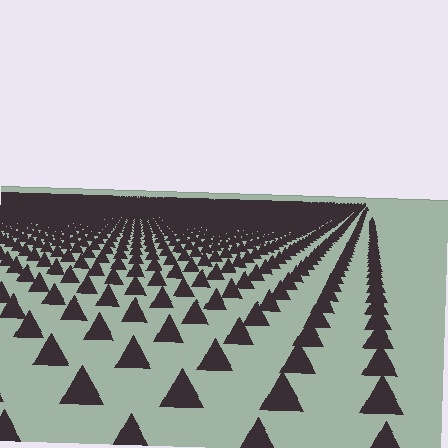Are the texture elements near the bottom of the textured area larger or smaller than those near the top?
Larger. Near the bottom, elements are closer to the viewer and appear at a bigger on-screen size.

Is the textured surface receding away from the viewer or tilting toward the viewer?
The surface is receding away from the viewer. Texture elements get smaller and denser toward the top.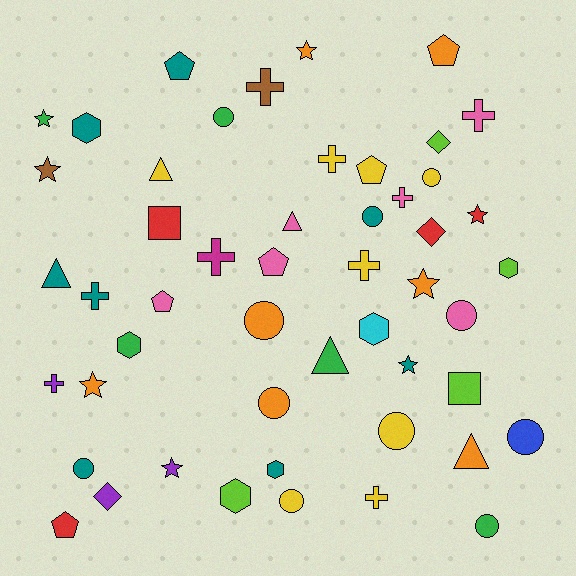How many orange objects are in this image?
There are 7 orange objects.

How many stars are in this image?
There are 8 stars.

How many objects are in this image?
There are 50 objects.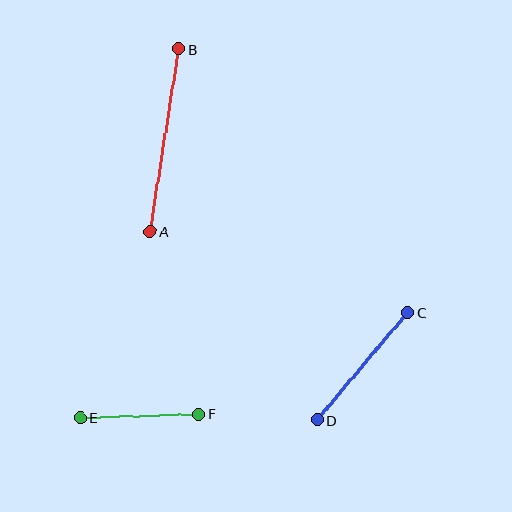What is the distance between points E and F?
The distance is approximately 119 pixels.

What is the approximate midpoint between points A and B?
The midpoint is at approximately (165, 140) pixels.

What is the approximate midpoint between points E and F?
The midpoint is at approximately (139, 416) pixels.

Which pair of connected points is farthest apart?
Points A and B are farthest apart.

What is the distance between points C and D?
The distance is approximately 140 pixels.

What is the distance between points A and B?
The distance is approximately 185 pixels.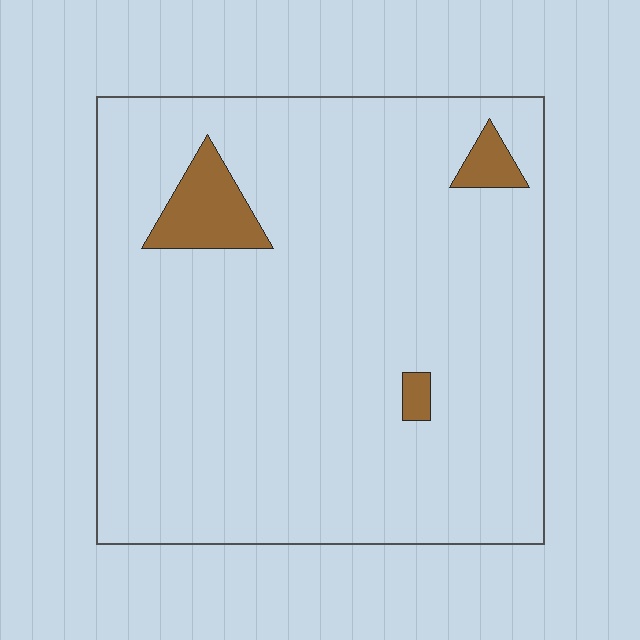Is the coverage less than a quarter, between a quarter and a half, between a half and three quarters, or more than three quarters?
Less than a quarter.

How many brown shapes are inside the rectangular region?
3.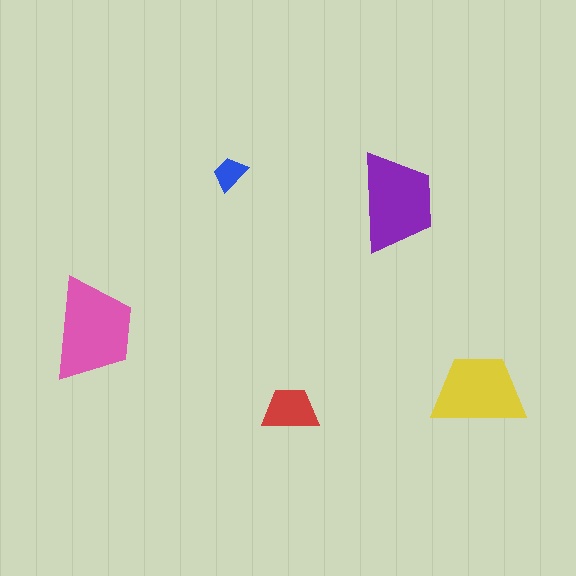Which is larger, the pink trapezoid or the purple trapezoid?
The pink one.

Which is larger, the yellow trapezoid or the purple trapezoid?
The purple one.